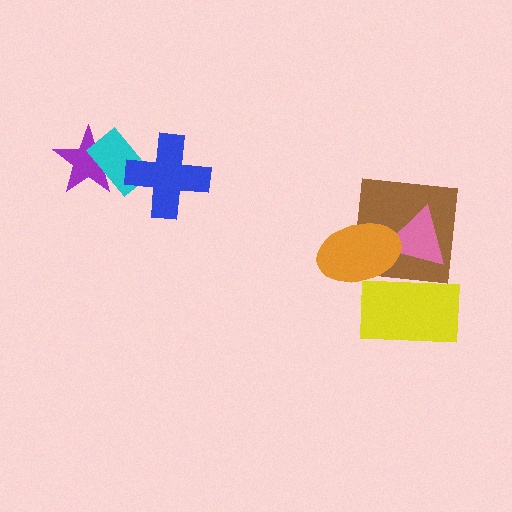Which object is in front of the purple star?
The cyan rectangle is in front of the purple star.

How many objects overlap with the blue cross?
1 object overlaps with the blue cross.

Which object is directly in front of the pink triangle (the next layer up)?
The orange ellipse is directly in front of the pink triangle.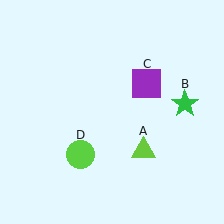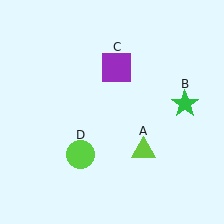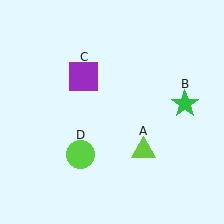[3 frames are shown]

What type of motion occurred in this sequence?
The purple square (object C) rotated counterclockwise around the center of the scene.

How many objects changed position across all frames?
1 object changed position: purple square (object C).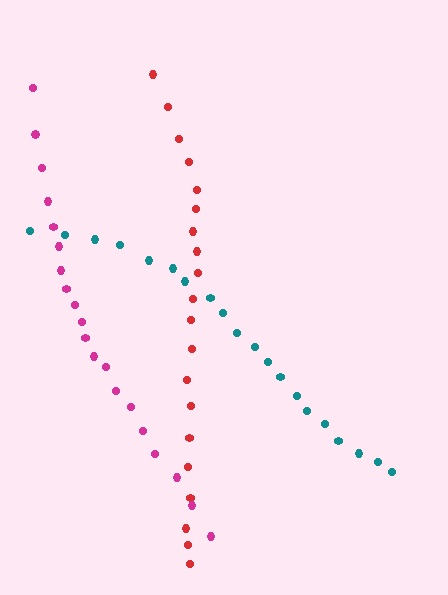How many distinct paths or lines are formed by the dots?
There are 3 distinct paths.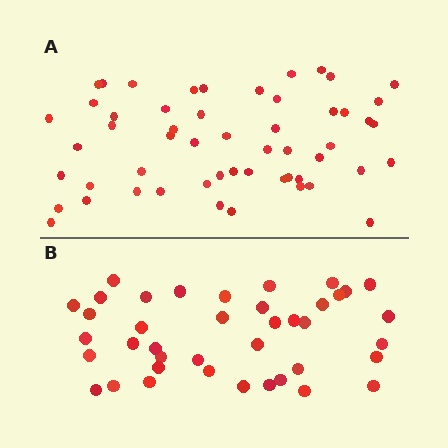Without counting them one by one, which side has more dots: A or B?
Region A (the top region) has more dots.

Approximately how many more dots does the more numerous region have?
Region A has approximately 15 more dots than region B.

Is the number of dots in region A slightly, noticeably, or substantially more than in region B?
Region A has noticeably more, but not dramatically so. The ratio is roughly 1.4 to 1.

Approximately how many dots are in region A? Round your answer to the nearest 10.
About 50 dots. (The exact count is 54, which rounds to 50.)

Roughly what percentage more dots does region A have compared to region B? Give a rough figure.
About 35% more.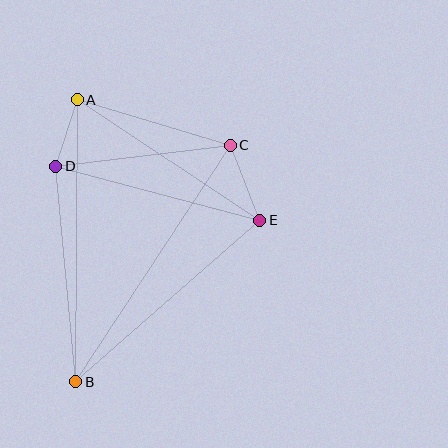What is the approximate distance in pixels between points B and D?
The distance between B and D is approximately 216 pixels.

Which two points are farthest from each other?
Points B and C are farthest from each other.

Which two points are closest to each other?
Points A and D are closest to each other.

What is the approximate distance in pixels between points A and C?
The distance between A and C is approximately 160 pixels.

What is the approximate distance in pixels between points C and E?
The distance between C and E is approximately 81 pixels.